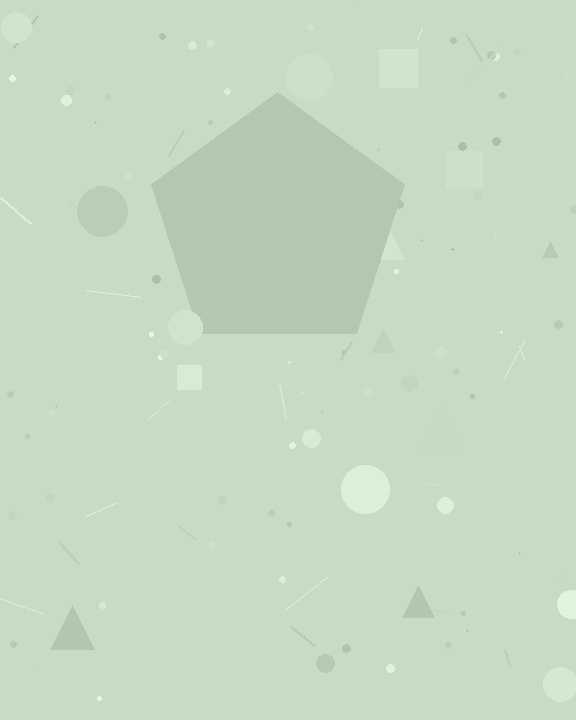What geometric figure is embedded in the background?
A pentagon is embedded in the background.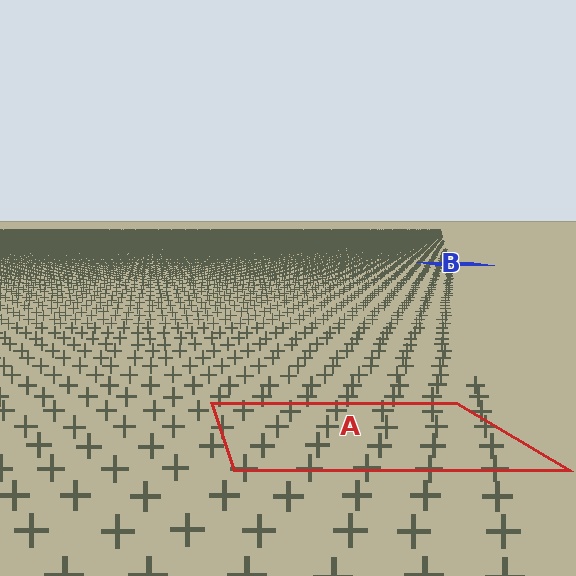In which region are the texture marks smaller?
The texture marks are smaller in region B, because it is farther away.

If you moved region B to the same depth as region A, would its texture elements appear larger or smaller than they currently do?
They would appear larger. At a closer depth, the same texture elements are projected at a bigger on-screen size.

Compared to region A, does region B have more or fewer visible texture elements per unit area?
Region B has more texture elements per unit area — they are packed more densely because it is farther away.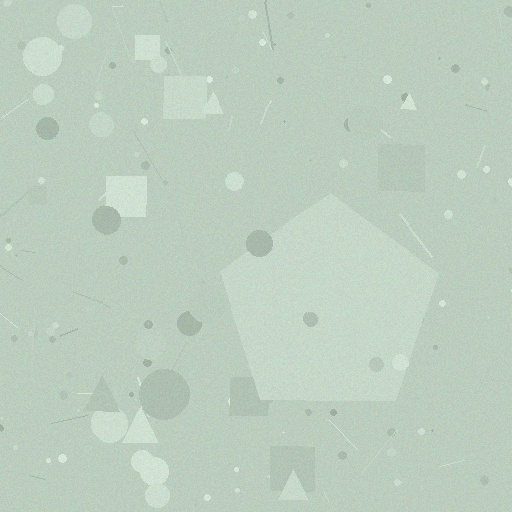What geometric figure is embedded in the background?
A pentagon is embedded in the background.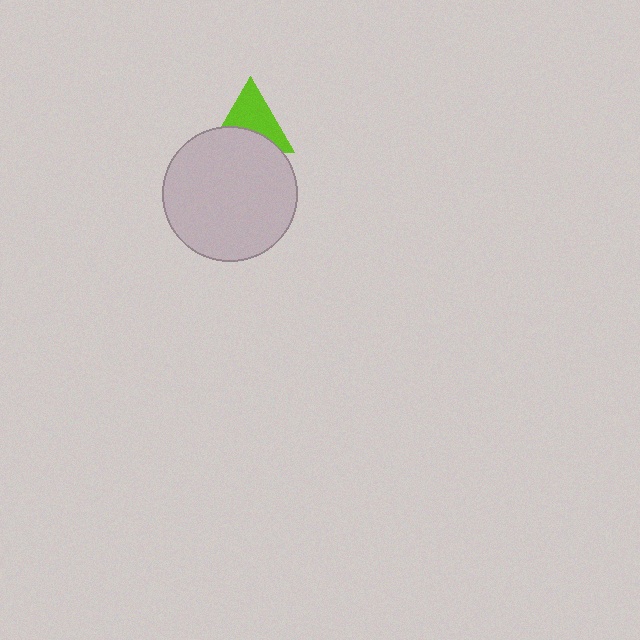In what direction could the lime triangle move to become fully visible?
The lime triangle could move up. That would shift it out from behind the light gray circle entirely.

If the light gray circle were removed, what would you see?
You would see the complete lime triangle.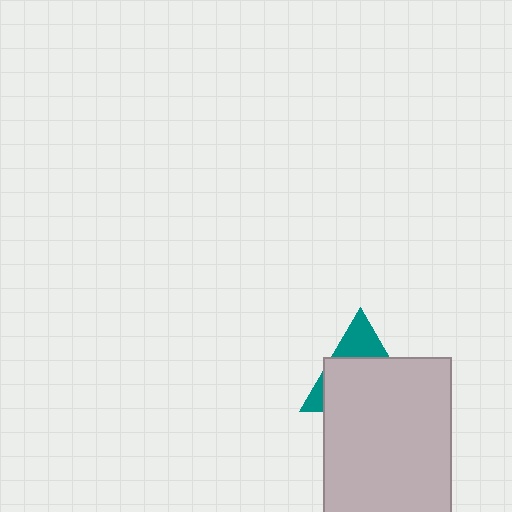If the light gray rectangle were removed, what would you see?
You would see the complete teal triangle.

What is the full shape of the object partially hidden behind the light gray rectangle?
The partially hidden object is a teal triangle.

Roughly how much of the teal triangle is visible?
A small part of it is visible (roughly 32%).